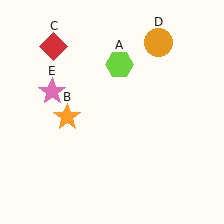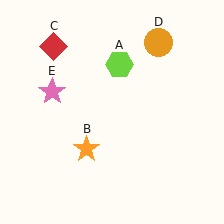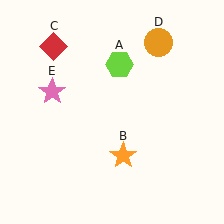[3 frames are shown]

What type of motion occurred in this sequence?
The orange star (object B) rotated counterclockwise around the center of the scene.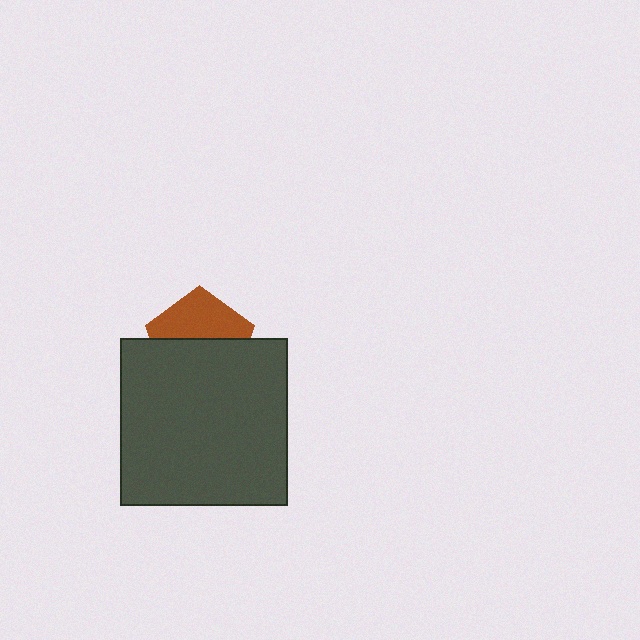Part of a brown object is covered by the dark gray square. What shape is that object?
It is a pentagon.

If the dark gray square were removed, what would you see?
You would see the complete brown pentagon.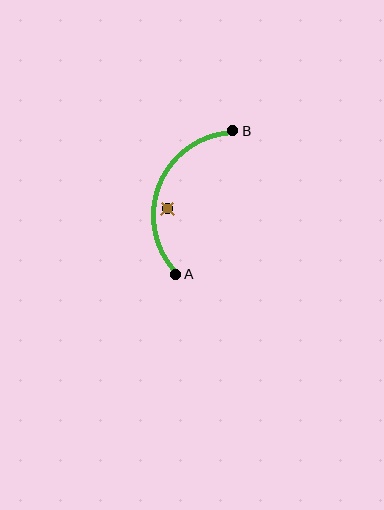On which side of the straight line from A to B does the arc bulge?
The arc bulges to the left of the straight line connecting A and B.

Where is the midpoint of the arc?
The arc midpoint is the point on the curve farthest from the straight line joining A and B. It sits to the left of that line.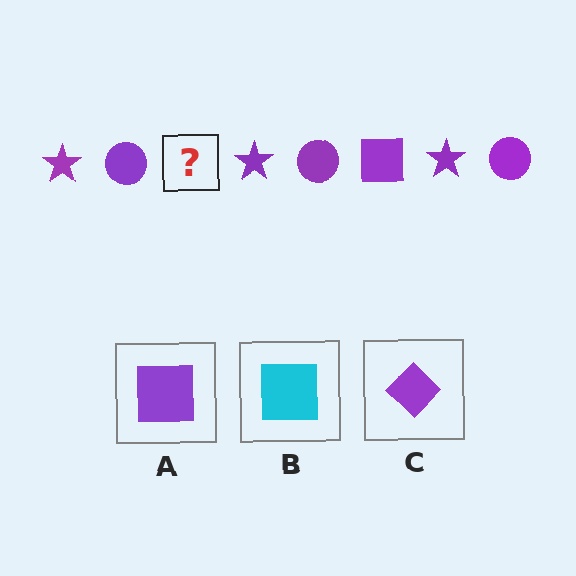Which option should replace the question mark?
Option A.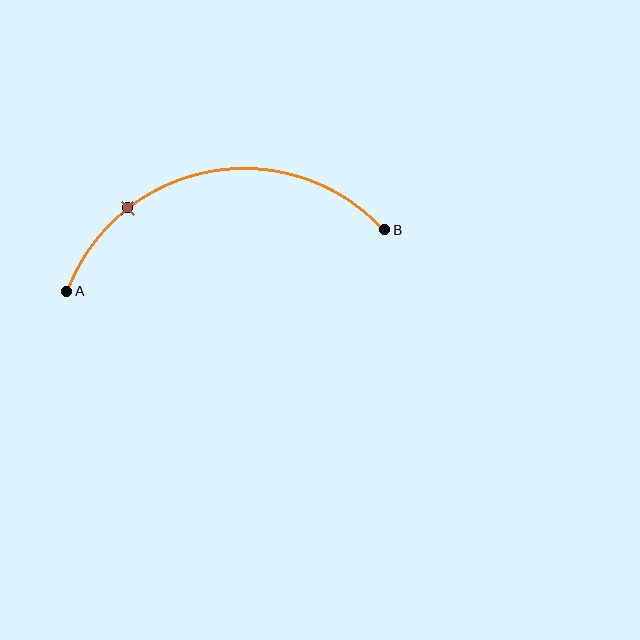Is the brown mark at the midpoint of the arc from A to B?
No. The brown mark lies on the arc but is closer to endpoint A. The arc midpoint would be at the point on the curve equidistant along the arc from both A and B.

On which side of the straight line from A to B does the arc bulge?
The arc bulges above the straight line connecting A and B.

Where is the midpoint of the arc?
The arc midpoint is the point on the curve farthest from the straight line joining A and B. It sits above that line.